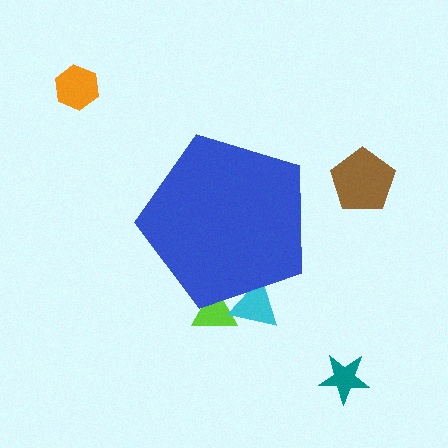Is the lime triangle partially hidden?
Yes, the lime triangle is partially hidden behind the blue pentagon.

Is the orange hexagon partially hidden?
No, the orange hexagon is fully visible.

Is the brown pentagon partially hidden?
No, the brown pentagon is fully visible.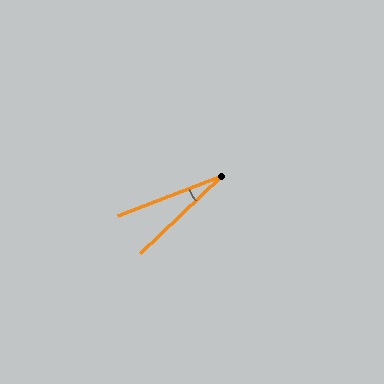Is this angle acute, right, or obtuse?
It is acute.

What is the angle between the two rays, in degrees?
Approximately 22 degrees.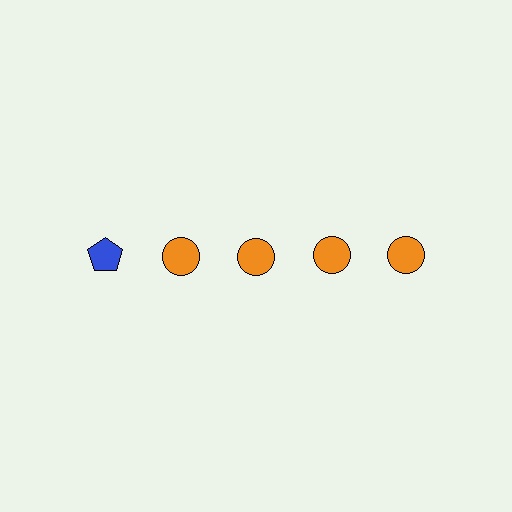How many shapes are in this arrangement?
There are 5 shapes arranged in a grid pattern.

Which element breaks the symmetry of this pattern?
The blue pentagon in the top row, leftmost column breaks the symmetry. All other shapes are orange circles.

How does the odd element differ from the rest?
It differs in both color (blue instead of orange) and shape (pentagon instead of circle).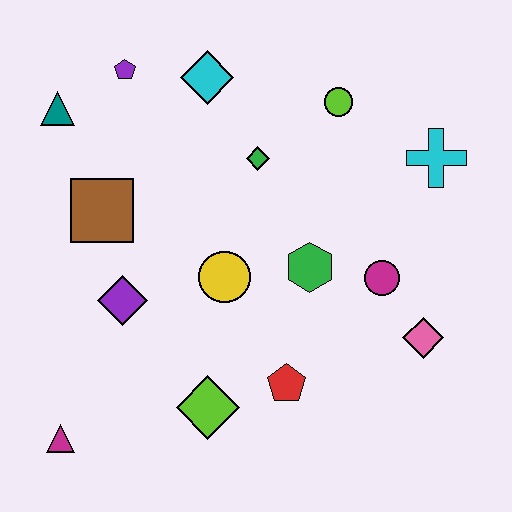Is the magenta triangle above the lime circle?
No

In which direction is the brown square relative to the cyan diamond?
The brown square is below the cyan diamond.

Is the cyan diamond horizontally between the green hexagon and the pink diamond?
No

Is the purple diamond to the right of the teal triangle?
Yes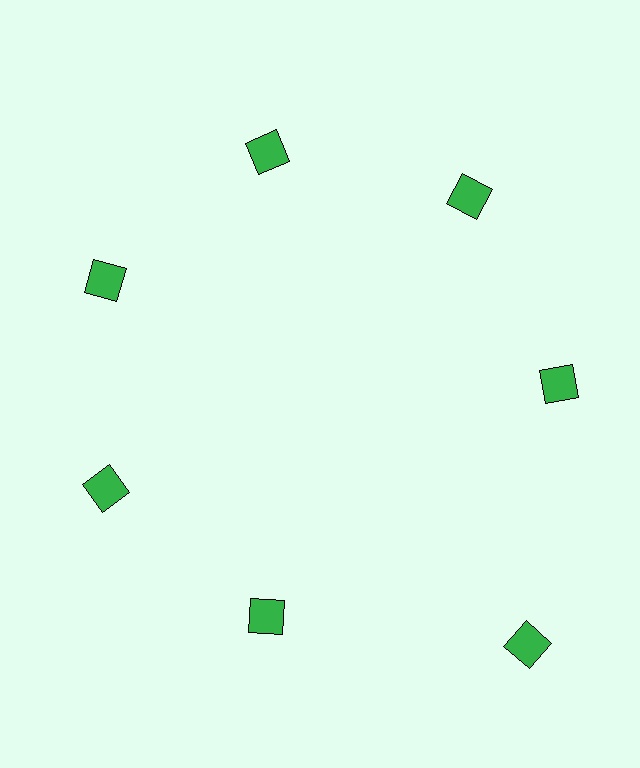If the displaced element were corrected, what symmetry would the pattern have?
It would have 7-fold rotational symmetry — the pattern would map onto itself every 51 degrees.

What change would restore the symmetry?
The symmetry would be restored by moving it inward, back onto the ring so that all 7 squares sit at equal angles and equal distance from the center.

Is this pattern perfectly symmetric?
No. The 7 green squares are arranged in a ring, but one element near the 5 o'clock position is pushed outward from the center, breaking the 7-fold rotational symmetry.